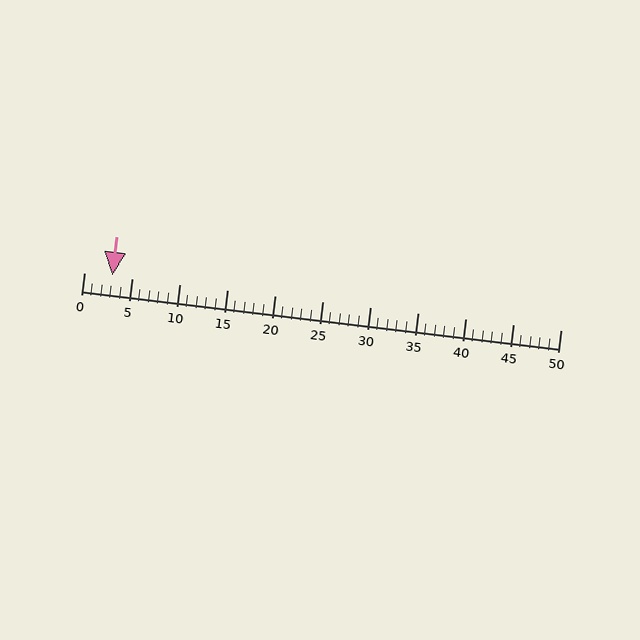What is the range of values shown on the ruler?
The ruler shows values from 0 to 50.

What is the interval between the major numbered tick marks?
The major tick marks are spaced 5 units apart.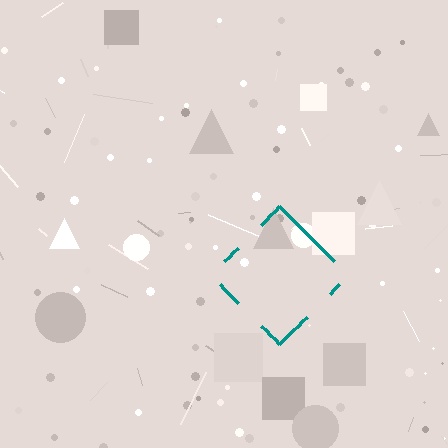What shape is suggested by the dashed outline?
The dashed outline suggests a diamond.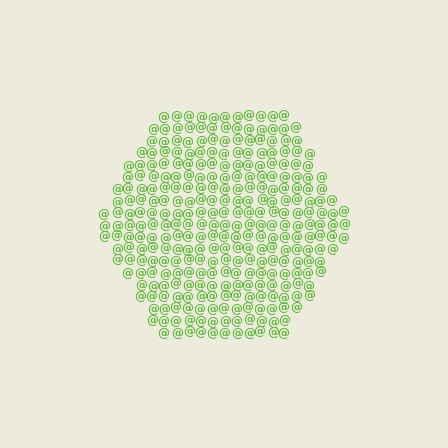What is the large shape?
The large shape is a hexagon.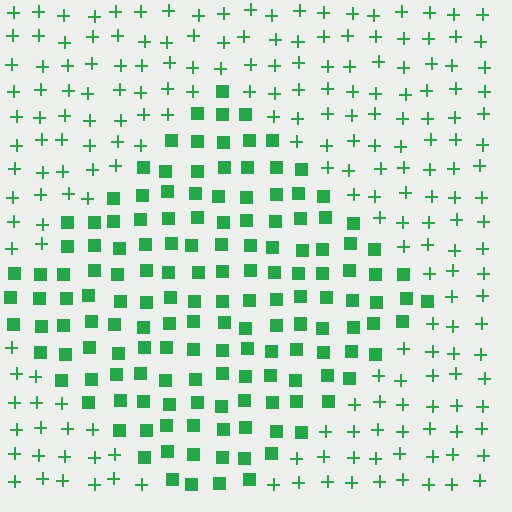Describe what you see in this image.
The image is filled with small green elements arranged in a uniform grid. A diamond-shaped region contains squares, while the surrounding area contains plus signs. The boundary is defined purely by the change in element shape.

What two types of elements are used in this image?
The image uses squares inside the diamond region and plus signs outside it.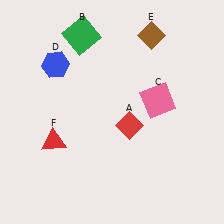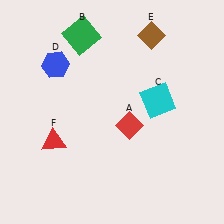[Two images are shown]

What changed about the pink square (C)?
In Image 1, C is pink. In Image 2, it changed to cyan.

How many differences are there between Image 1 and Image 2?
There is 1 difference between the two images.